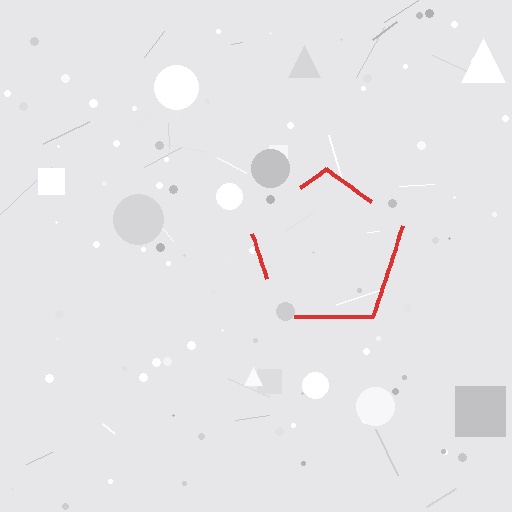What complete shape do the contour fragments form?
The contour fragments form a pentagon.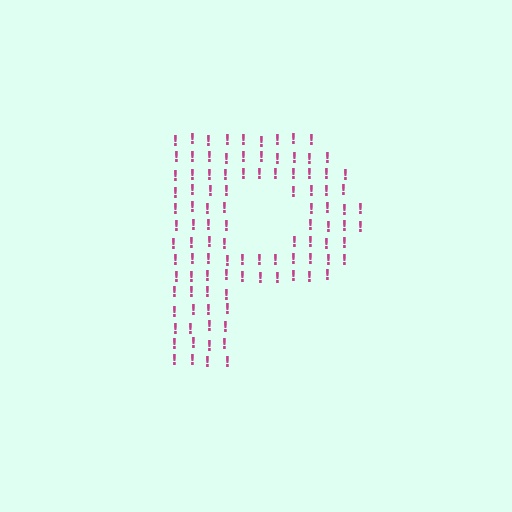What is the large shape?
The large shape is the letter P.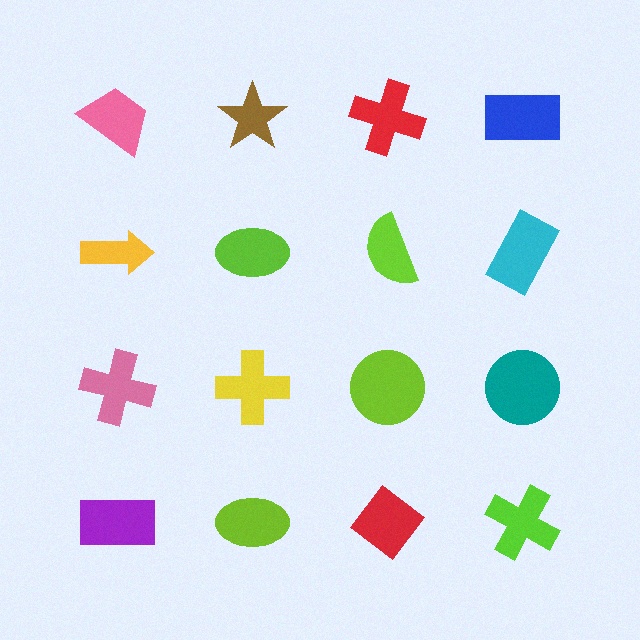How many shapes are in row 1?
4 shapes.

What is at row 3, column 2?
A yellow cross.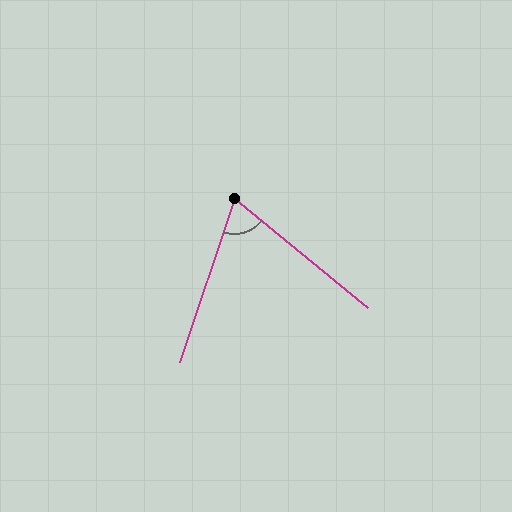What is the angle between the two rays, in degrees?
Approximately 69 degrees.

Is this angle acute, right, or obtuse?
It is acute.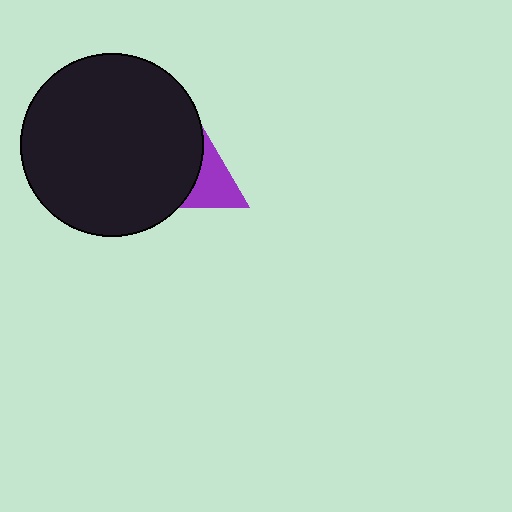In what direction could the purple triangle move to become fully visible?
The purple triangle could move right. That would shift it out from behind the black circle entirely.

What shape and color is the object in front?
The object in front is a black circle.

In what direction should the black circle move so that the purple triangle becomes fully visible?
The black circle should move left. That is the shortest direction to clear the overlap and leave the purple triangle fully visible.